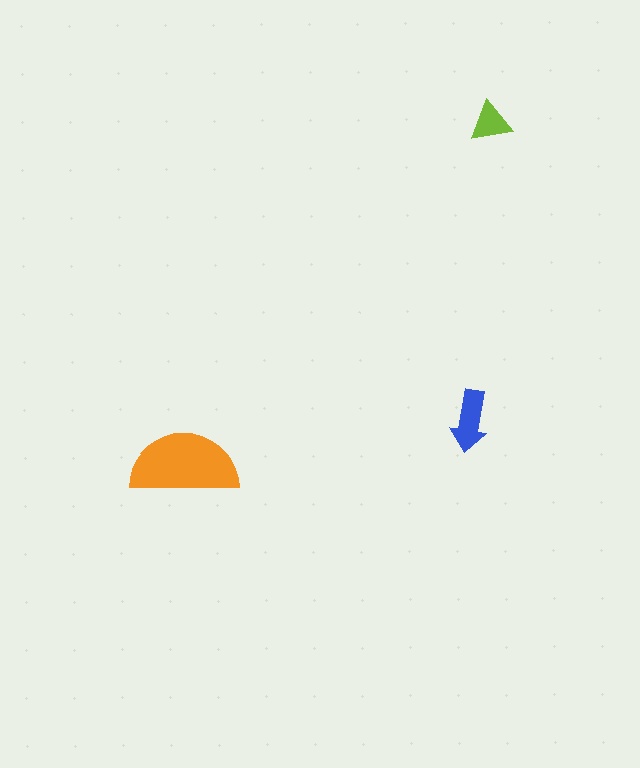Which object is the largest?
The orange semicircle.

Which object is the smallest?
The lime triangle.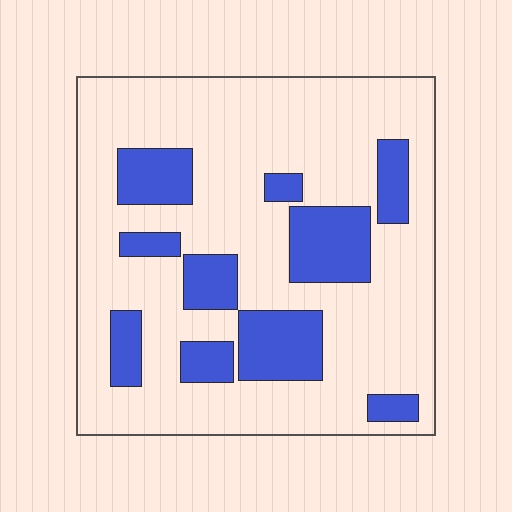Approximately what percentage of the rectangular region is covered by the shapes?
Approximately 25%.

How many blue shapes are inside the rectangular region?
10.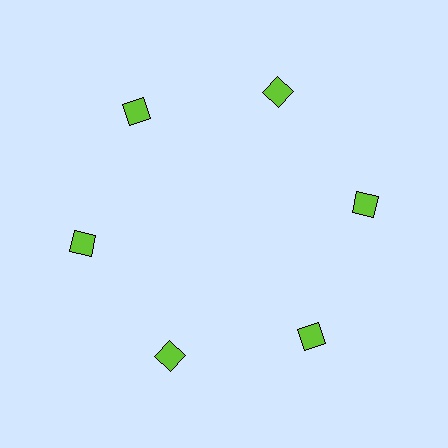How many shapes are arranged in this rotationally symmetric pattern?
There are 6 shapes, arranged in 6 groups of 1.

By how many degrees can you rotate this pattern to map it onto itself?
The pattern maps onto itself every 60 degrees of rotation.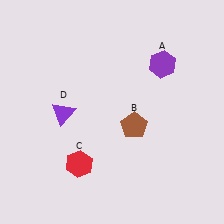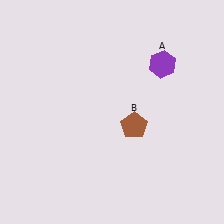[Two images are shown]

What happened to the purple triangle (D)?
The purple triangle (D) was removed in Image 2. It was in the bottom-left area of Image 1.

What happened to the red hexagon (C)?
The red hexagon (C) was removed in Image 2. It was in the bottom-left area of Image 1.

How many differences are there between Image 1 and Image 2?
There are 2 differences between the two images.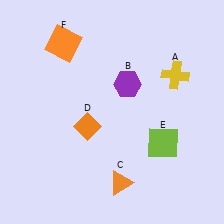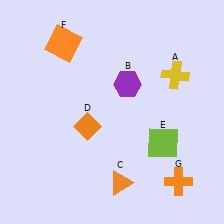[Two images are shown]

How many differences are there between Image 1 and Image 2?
There is 1 difference between the two images.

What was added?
An orange cross (G) was added in Image 2.